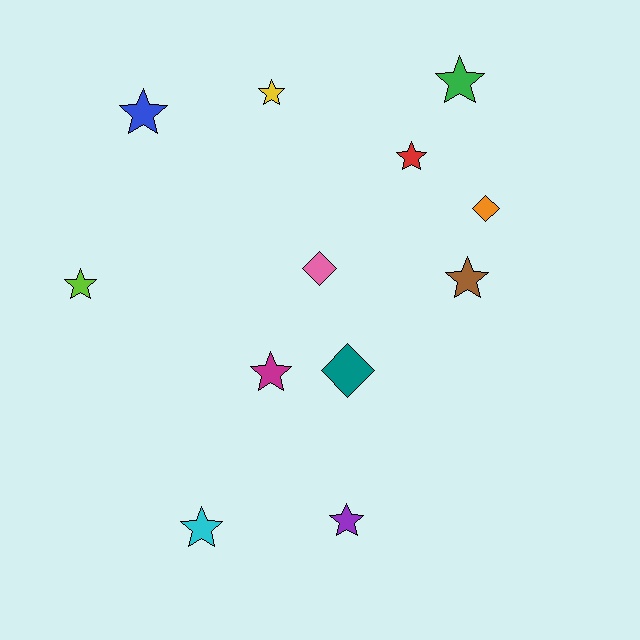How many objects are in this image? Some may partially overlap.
There are 12 objects.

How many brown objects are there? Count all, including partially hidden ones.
There is 1 brown object.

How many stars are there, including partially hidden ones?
There are 9 stars.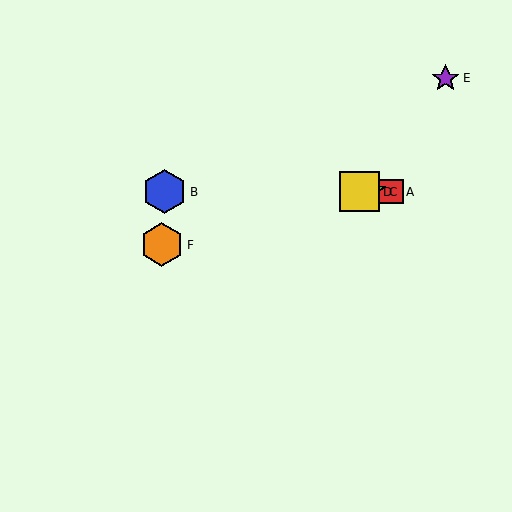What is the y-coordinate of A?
Object A is at y≈192.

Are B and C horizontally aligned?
Yes, both are at y≈192.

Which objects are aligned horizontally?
Objects A, B, C, D are aligned horizontally.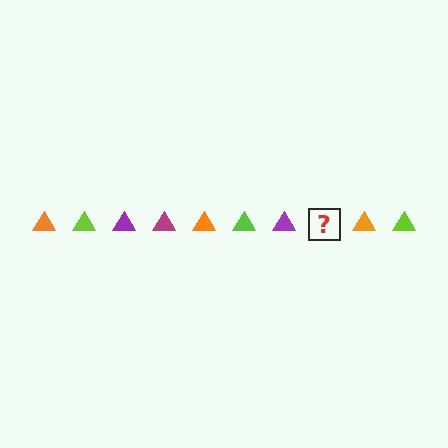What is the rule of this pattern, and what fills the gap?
The rule is that the pattern cycles through orange, lime, purple, magenta triangles. The gap should be filled with a magenta triangle.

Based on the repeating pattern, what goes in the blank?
The blank should be a magenta triangle.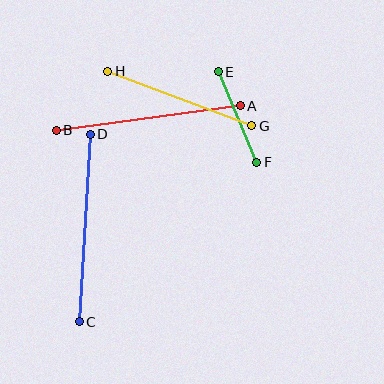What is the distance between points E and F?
The distance is approximately 98 pixels.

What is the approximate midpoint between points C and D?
The midpoint is at approximately (85, 228) pixels.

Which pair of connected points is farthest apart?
Points C and D are farthest apart.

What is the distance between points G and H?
The distance is approximately 154 pixels.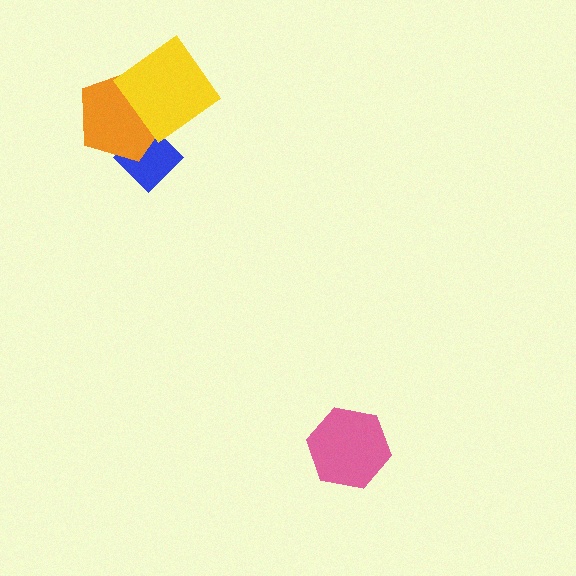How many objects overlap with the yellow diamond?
1 object overlaps with the yellow diamond.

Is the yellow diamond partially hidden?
No, no other shape covers it.